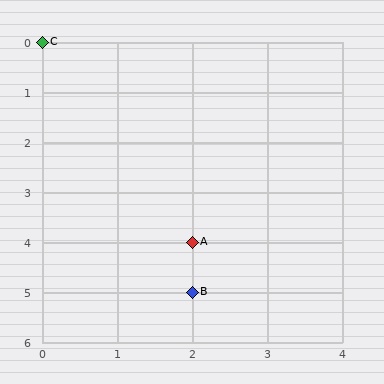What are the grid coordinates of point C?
Point C is at grid coordinates (0, 0).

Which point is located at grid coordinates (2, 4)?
Point A is at (2, 4).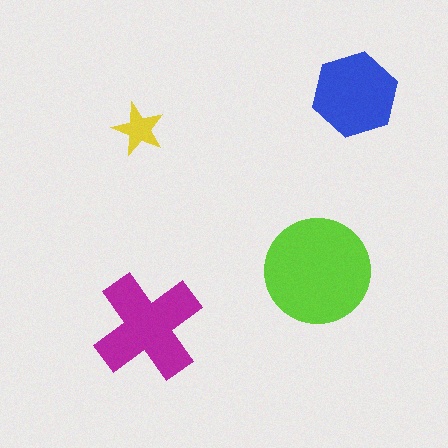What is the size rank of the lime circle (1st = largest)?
1st.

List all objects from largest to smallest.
The lime circle, the magenta cross, the blue hexagon, the yellow star.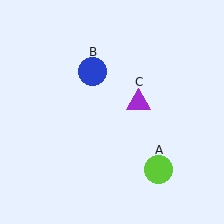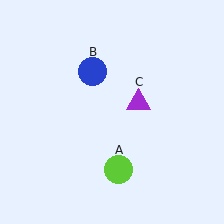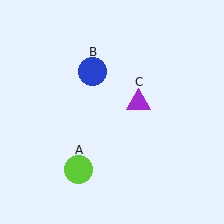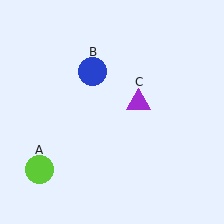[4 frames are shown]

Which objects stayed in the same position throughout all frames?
Blue circle (object B) and purple triangle (object C) remained stationary.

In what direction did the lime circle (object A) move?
The lime circle (object A) moved left.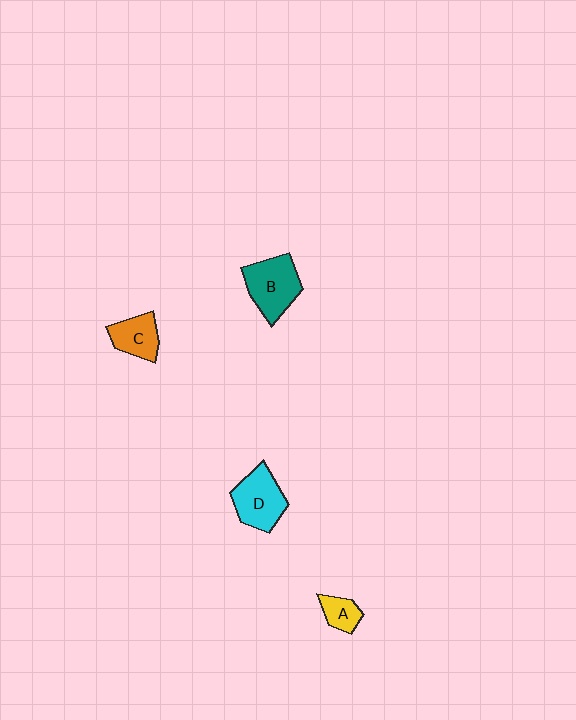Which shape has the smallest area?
Shape A (yellow).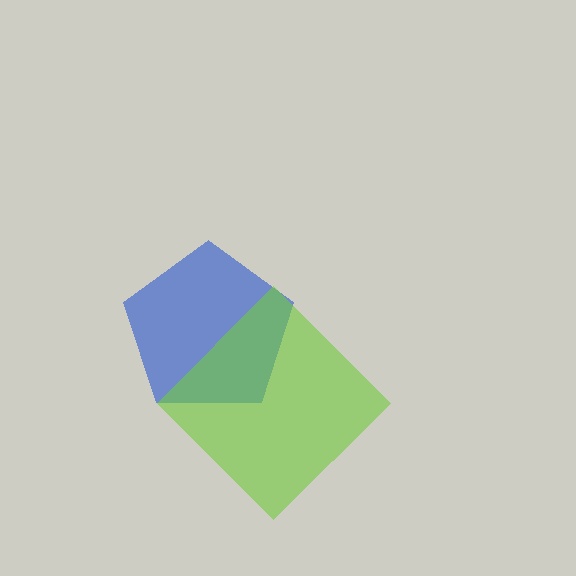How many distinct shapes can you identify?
There are 2 distinct shapes: a blue pentagon, a lime diamond.